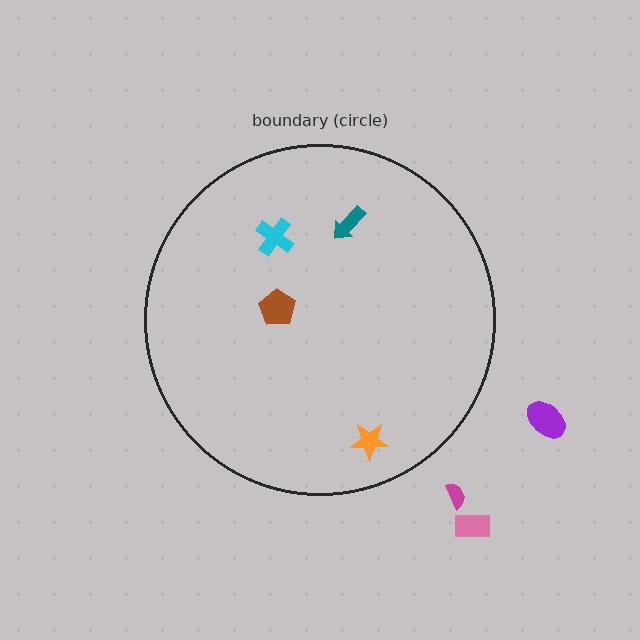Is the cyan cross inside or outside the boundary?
Inside.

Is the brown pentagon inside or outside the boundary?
Inside.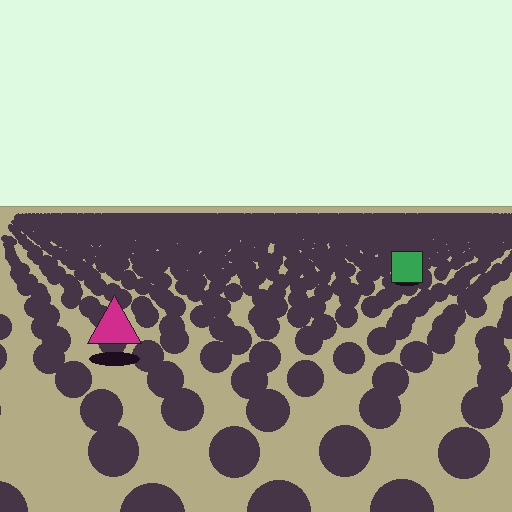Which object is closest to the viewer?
The magenta triangle is closest. The texture marks near it are larger and more spread out.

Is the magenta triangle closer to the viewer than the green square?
Yes. The magenta triangle is closer — you can tell from the texture gradient: the ground texture is coarser near it.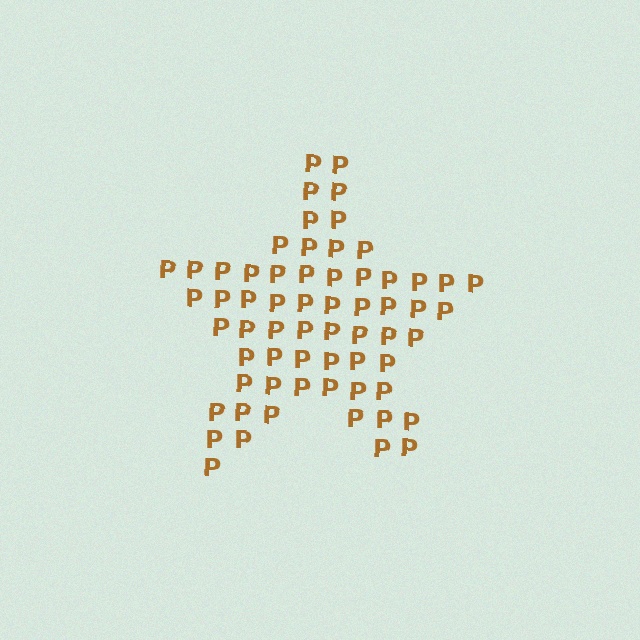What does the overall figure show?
The overall figure shows a star.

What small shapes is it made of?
It is made of small letter P's.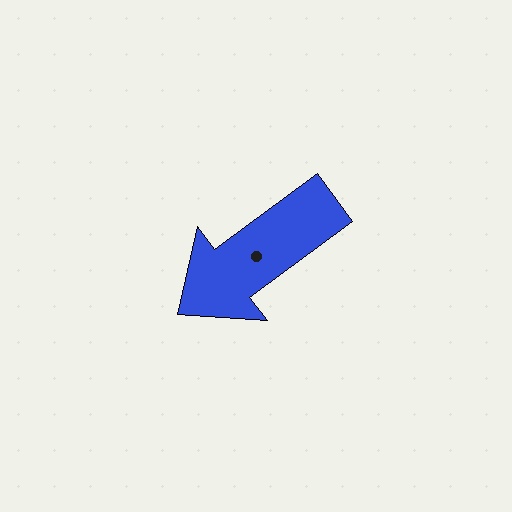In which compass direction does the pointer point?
Southwest.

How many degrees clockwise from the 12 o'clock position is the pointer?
Approximately 233 degrees.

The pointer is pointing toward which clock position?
Roughly 8 o'clock.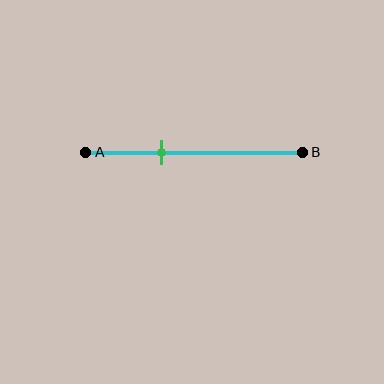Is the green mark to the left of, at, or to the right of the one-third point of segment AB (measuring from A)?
The green mark is approximately at the one-third point of segment AB.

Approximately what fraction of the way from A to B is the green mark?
The green mark is approximately 35% of the way from A to B.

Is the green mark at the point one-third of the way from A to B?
Yes, the mark is approximately at the one-third point.